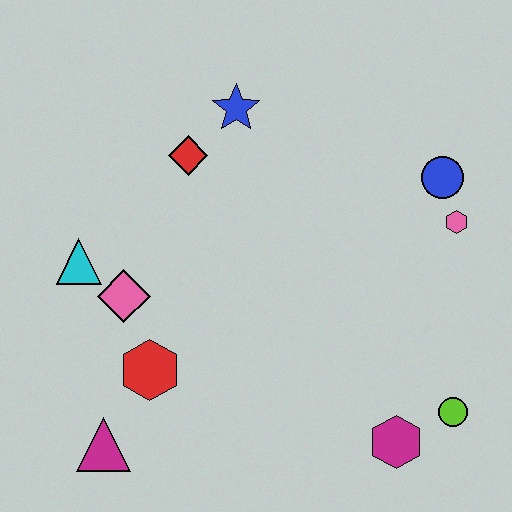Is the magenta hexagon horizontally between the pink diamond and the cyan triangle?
No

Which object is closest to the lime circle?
The magenta hexagon is closest to the lime circle.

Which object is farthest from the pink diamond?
The lime circle is farthest from the pink diamond.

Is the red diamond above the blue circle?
Yes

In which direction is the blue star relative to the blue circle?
The blue star is to the left of the blue circle.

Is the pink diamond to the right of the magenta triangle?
Yes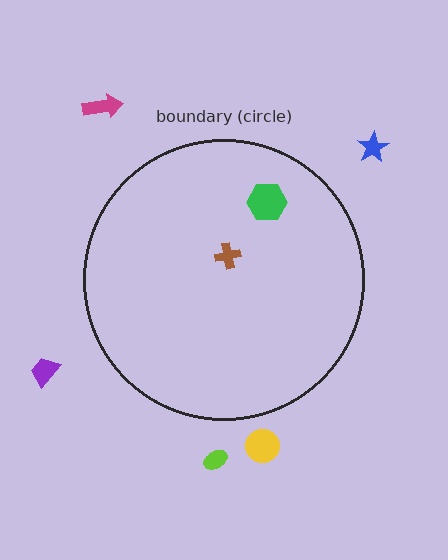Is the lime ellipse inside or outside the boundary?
Outside.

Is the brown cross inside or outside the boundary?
Inside.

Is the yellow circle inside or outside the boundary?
Outside.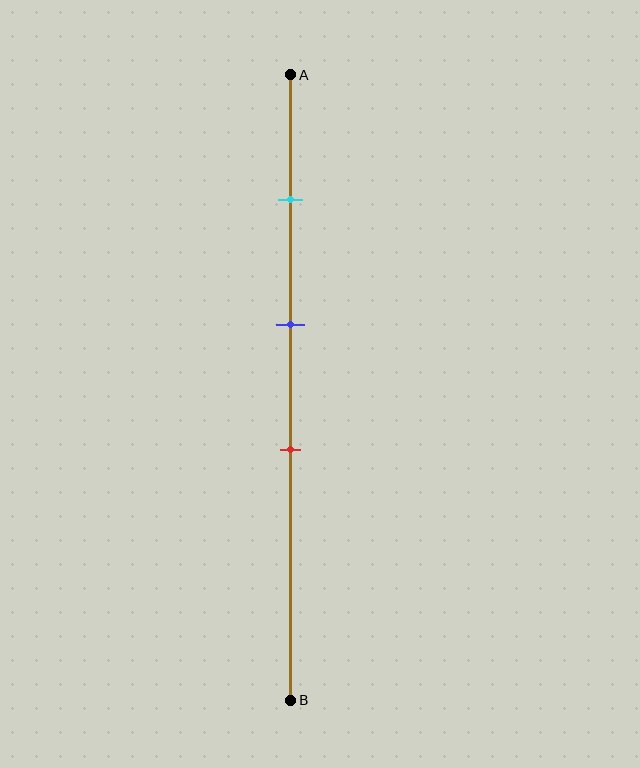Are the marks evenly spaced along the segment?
Yes, the marks are approximately evenly spaced.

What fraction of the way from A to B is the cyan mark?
The cyan mark is approximately 20% (0.2) of the way from A to B.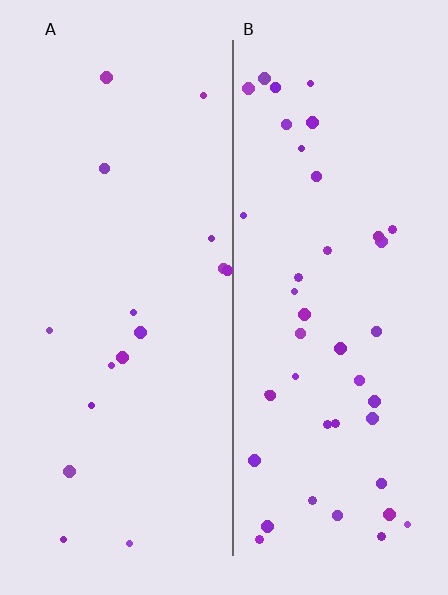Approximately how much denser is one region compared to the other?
Approximately 2.7× — region B over region A.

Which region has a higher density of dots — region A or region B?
B (the right).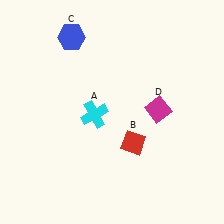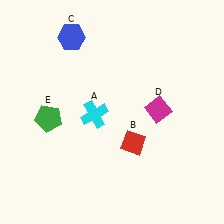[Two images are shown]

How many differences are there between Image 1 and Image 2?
There is 1 difference between the two images.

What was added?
A green pentagon (E) was added in Image 2.